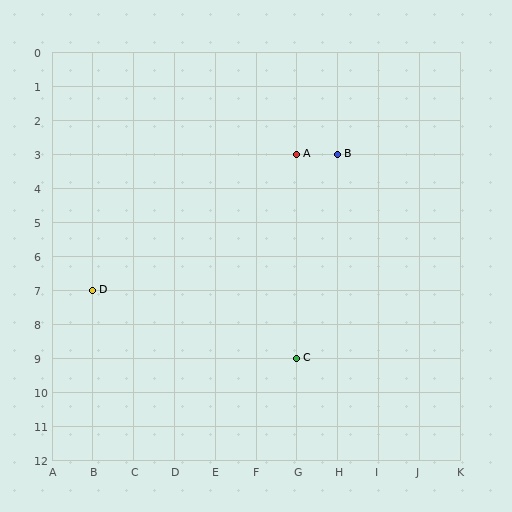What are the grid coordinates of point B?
Point B is at grid coordinates (H, 3).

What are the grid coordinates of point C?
Point C is at grid coordinates (G, 9).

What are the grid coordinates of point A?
Point A is at grid coordinates (G, 3).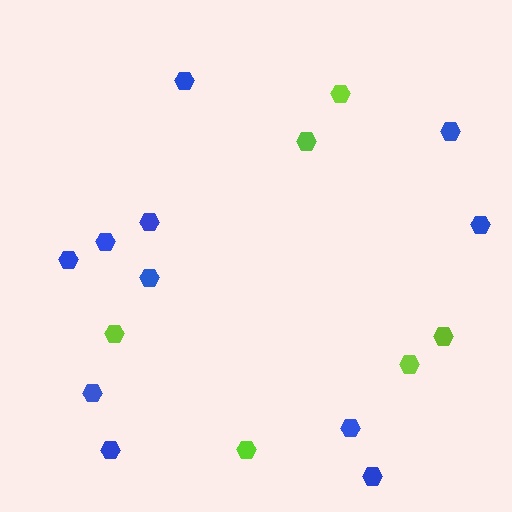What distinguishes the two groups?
There are 2 groups: one group of blue hexagons (11) and one group of lime hexagons (6).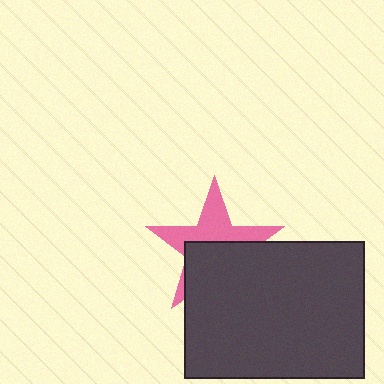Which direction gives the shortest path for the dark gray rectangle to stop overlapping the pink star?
Moving down gives the shortest separation.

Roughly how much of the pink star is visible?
About half of it is visible (roughly 49%).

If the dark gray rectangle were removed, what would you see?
You would see the complete pink star.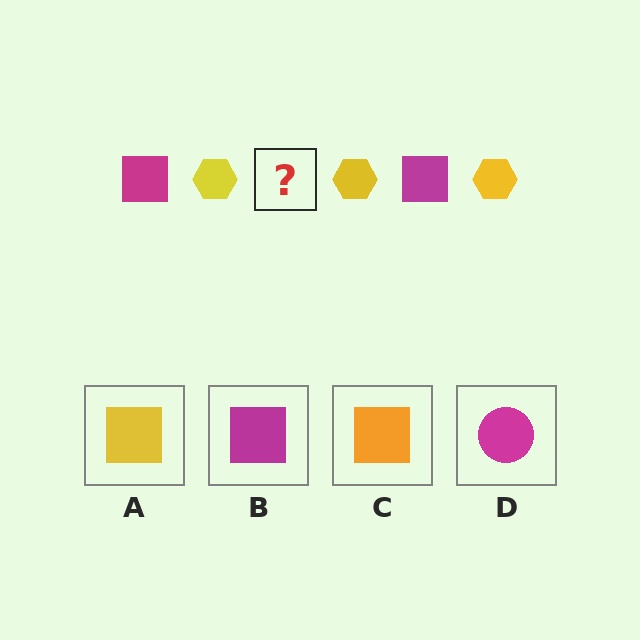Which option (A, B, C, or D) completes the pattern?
B.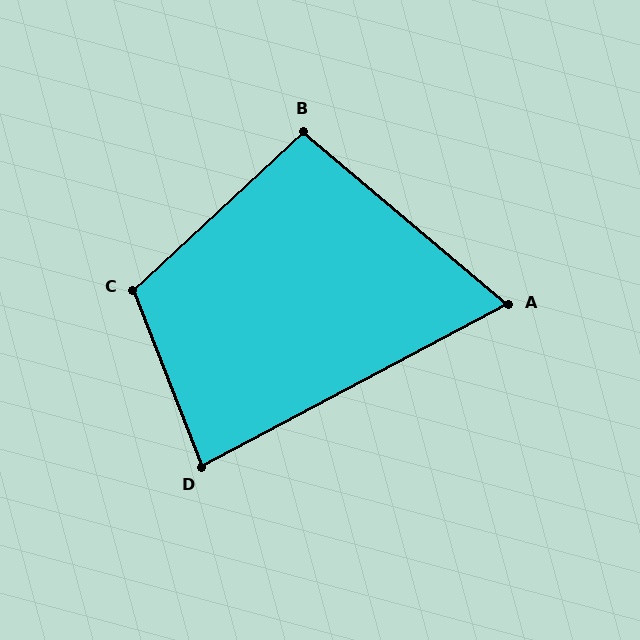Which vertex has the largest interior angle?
C, at approximately 112 degrees.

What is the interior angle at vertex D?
Approximately 83 degrees (acute).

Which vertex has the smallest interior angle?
A, at approximately 68 degrees.